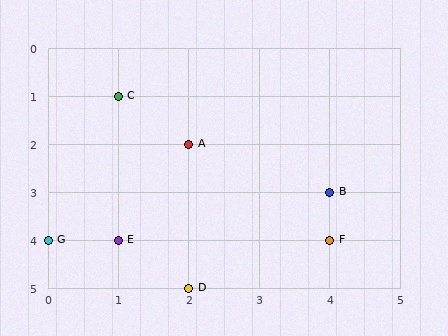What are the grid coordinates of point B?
Point B is at grid coordinates (4, 3).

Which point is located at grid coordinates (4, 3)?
Point B is at (4, 3).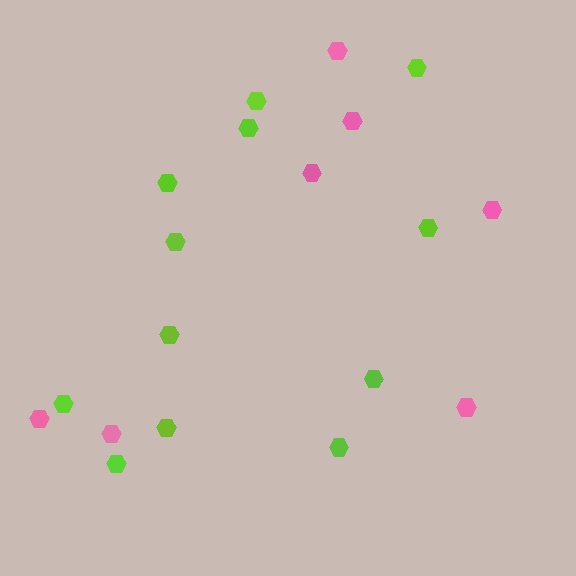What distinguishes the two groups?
There are 2 groups: one group of pink hexagons (7) and one group of lime hexagons (12).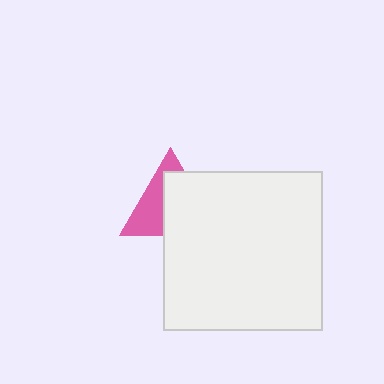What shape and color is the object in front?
The object in front is a white square.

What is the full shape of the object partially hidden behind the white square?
The partially hidden object is a pink triangle.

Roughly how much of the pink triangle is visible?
A small part of it is visible (roughly 44%).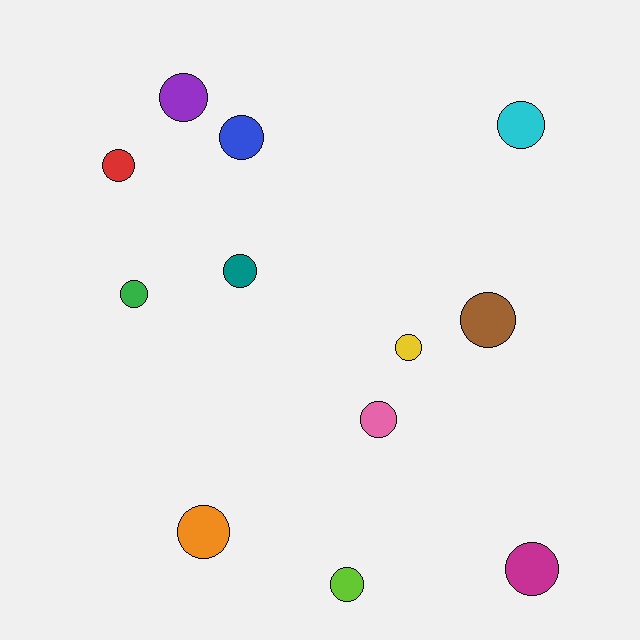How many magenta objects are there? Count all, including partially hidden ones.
There is 1 magenta object.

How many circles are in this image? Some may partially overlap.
There are 12 circles.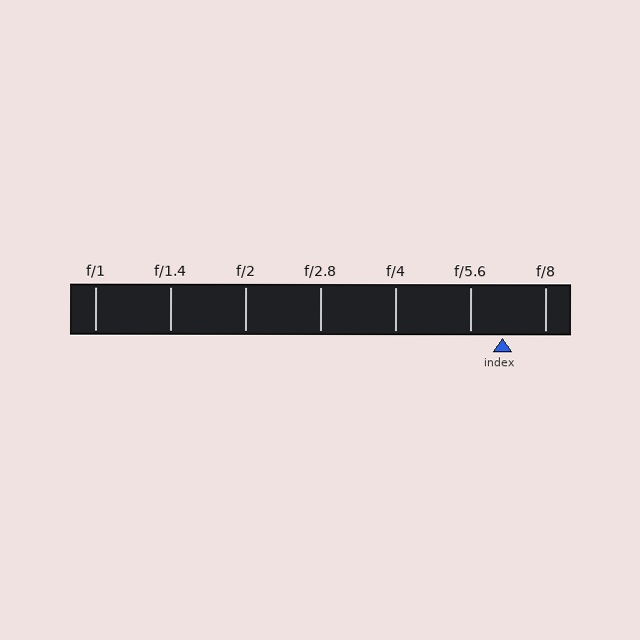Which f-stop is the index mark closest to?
The index mark is closest to f/5.6.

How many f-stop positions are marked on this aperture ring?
There are 7 f-stop positions marked.